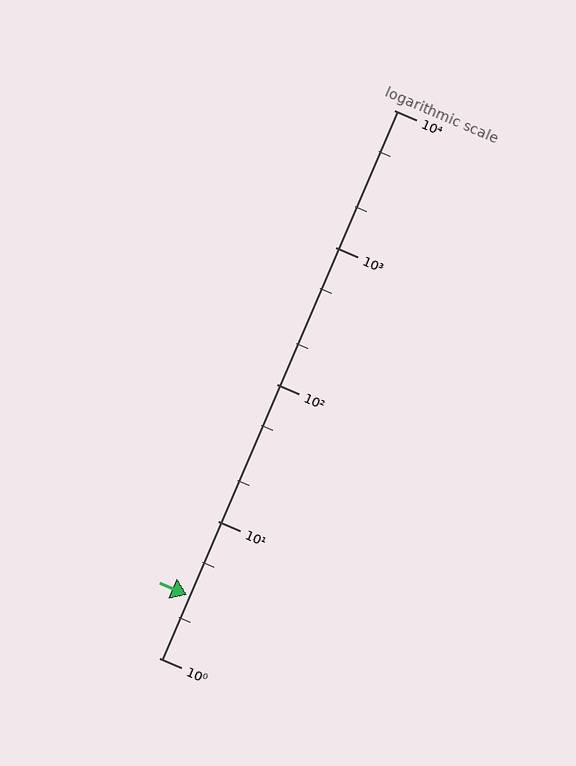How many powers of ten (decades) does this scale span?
The scale spans 4 decades, from 1 to 10000.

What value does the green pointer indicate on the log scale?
The pointer indicates approximately 2.9.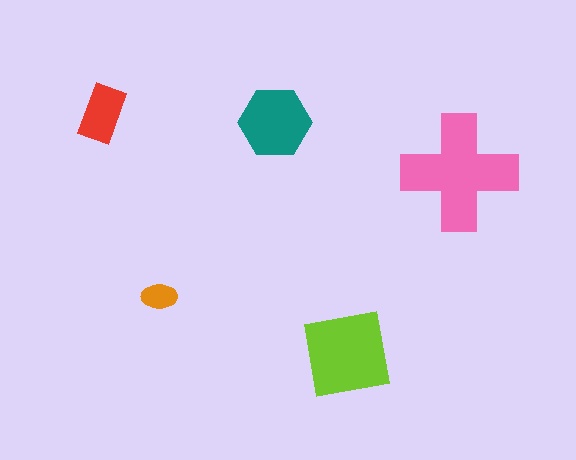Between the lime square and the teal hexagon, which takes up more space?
The lime square.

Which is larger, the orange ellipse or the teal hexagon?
The teal hexagon.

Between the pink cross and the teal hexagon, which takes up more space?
The pink cross.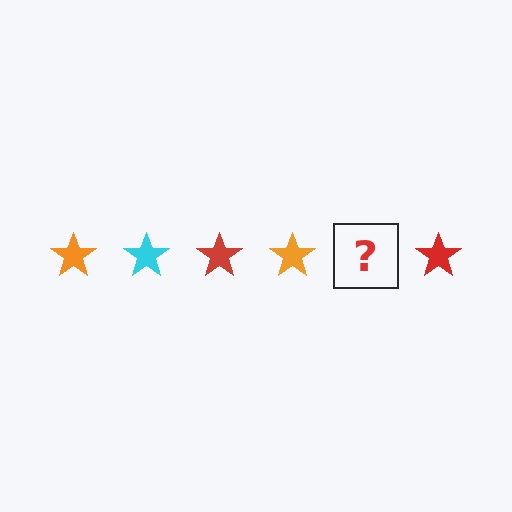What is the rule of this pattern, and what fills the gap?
The rule is that the pattern cycles through orange, cyan, red stars. The gap should be filled with a cyan star.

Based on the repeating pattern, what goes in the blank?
The blank should be a cyan star.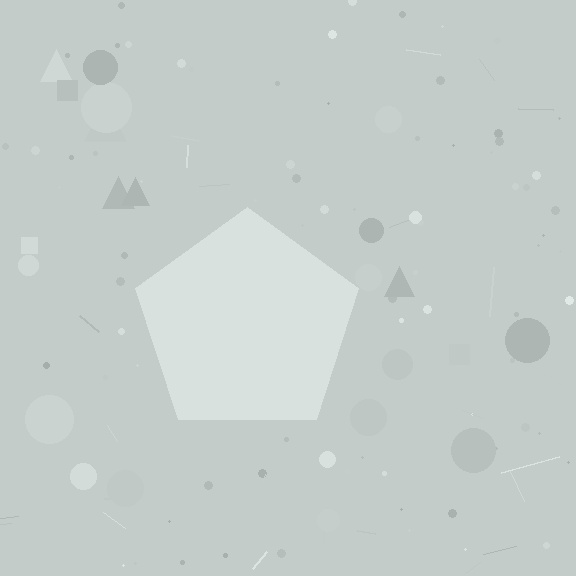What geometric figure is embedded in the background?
A pentagon is embedded in the background.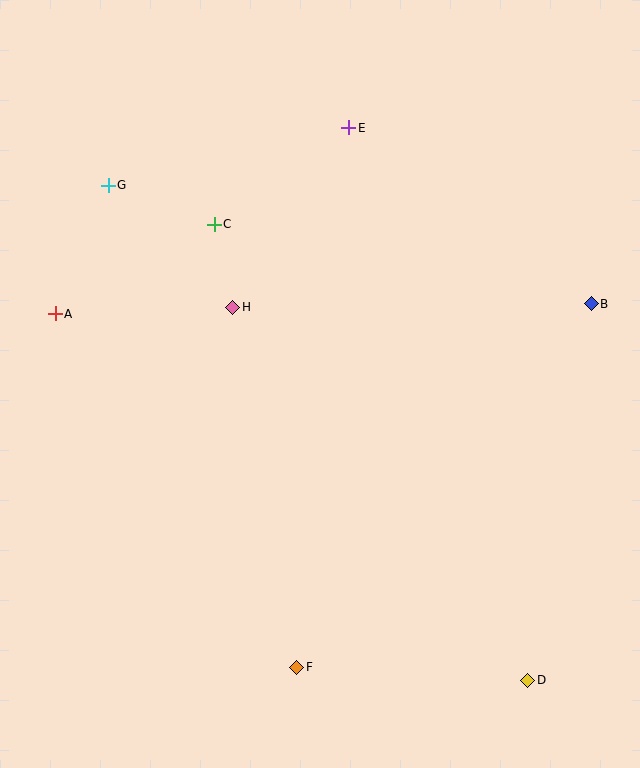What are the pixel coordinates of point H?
Point H is at (233, 307).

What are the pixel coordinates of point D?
Point D is at (528, 680).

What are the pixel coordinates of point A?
Point A is at (55, 314).